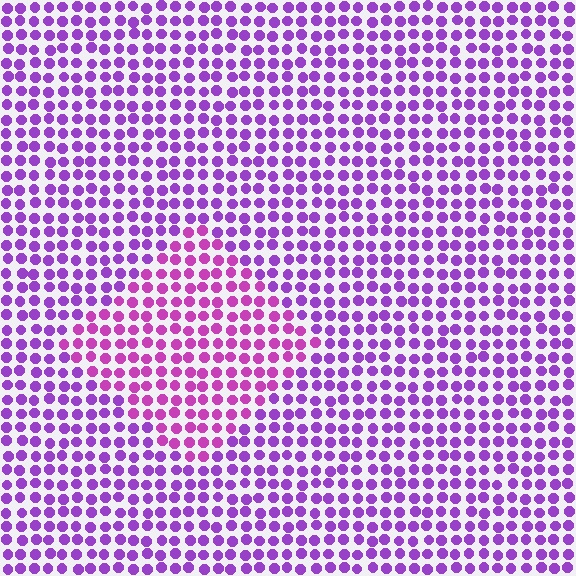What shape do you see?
I see a diamond.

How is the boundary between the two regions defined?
The boundary is defined purely by a slight shift in hue (about 27 degrees). Spacing, size, and orientation are identical on both sides.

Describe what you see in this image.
The image is filled with small purple elements in a uniform arrangement. A diamond-shaped region is visible where the elements are tinted to a slightly different hue, forming a subtle color boundary.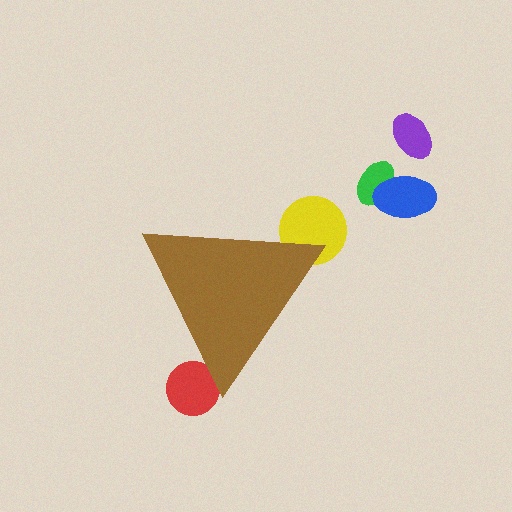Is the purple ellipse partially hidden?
No, the purple ellipse is fully visible.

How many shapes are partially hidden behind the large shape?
2 shapes are partially hidden.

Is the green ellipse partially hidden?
No, the green ellipse is fully visible.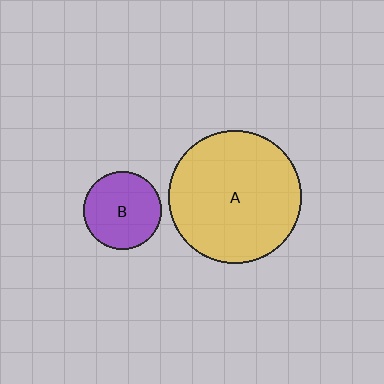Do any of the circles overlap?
No, none of the circles overlap.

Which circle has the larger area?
Circle A (yellow).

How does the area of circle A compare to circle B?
Approximately 2.9 times.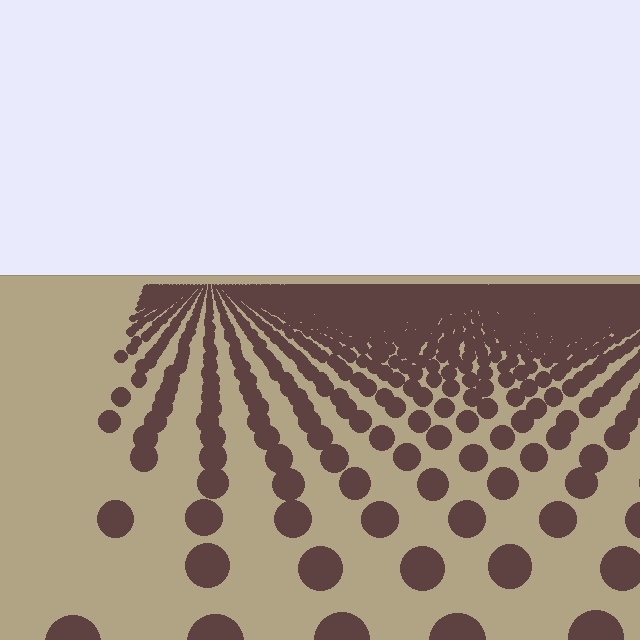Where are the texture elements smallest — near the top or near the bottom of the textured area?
Near the top.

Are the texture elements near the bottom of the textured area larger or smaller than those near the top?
Larger. Near the bottom, elements are closer to the viewer and appear at a bigger on-screen size.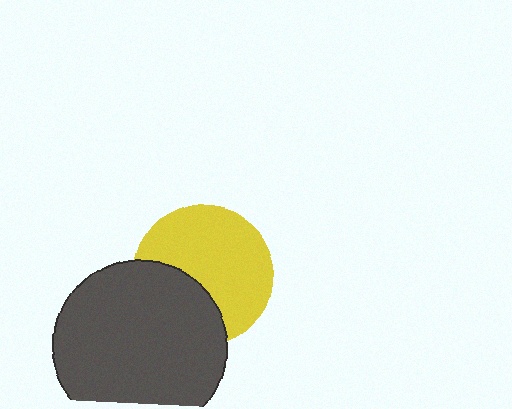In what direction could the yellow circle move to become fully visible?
The yellow circle could move up. That would shift it out from behind the dark gray circle entirely.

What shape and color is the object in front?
The object in front is a dark gray circle.